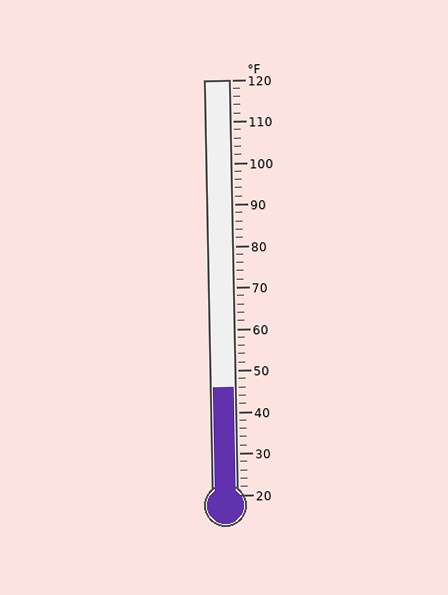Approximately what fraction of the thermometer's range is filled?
The thermometer is filled to approximately 25% of its range.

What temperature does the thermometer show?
The thermometer shows approximately 46°F.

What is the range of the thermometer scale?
The thermometer scale ranges from 20°F to 120°F.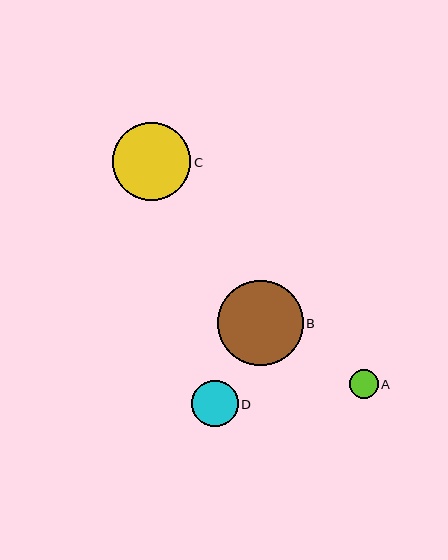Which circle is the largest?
Circle B is the largest with a size of approximately 86 pixels.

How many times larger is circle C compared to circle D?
Circle C is approximately 1.7 times the size of circle D.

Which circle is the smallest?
Circle A is the smallest with a size of approximately 29 pixels.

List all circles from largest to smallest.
From largest to smallest: B, C, D, A.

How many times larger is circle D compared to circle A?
Circle D is approximately 1.6 times the size of circle A.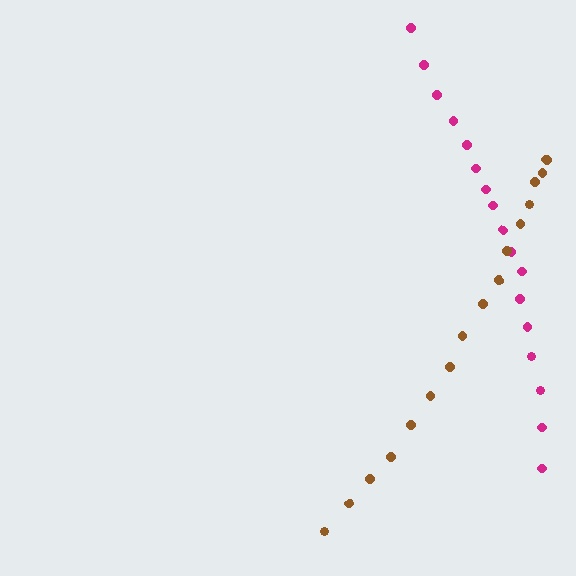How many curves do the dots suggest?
There are 2 distinct paths.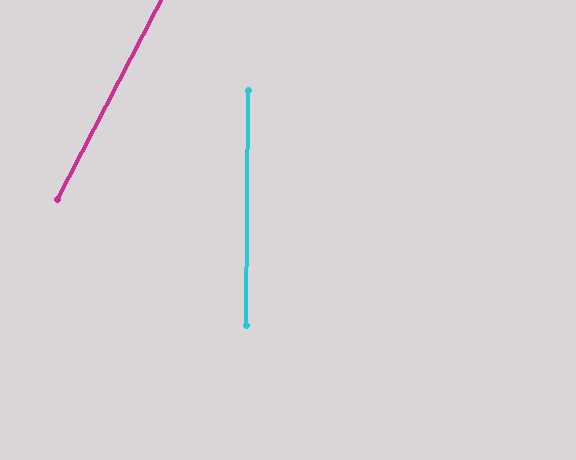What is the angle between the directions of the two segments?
Approximately 27 degrees.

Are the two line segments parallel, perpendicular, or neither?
Neither parallel nor perpendicular — they differ by about 27°.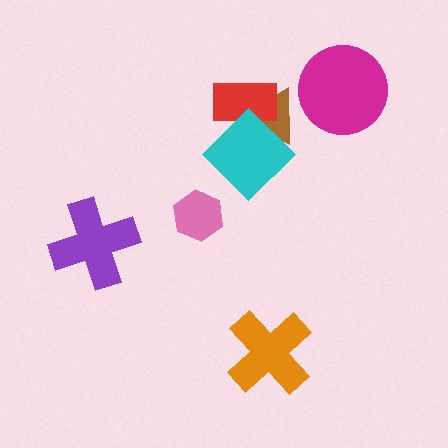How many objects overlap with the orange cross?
0 objects overlap with the orange cross.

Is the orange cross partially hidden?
No, no other shape covers it.